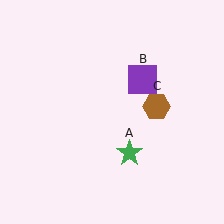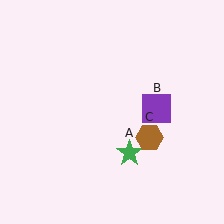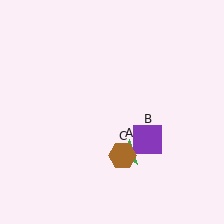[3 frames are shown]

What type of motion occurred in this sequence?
The purple square (object B), brown hexagon (object C) rotated clockwise around the center of the scene.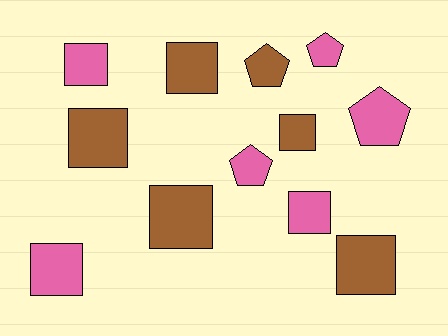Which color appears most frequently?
Pink, with 6 objects.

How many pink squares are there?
There are 3 pink squares.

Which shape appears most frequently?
Square, with 8 objects.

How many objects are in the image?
There are 12 objects.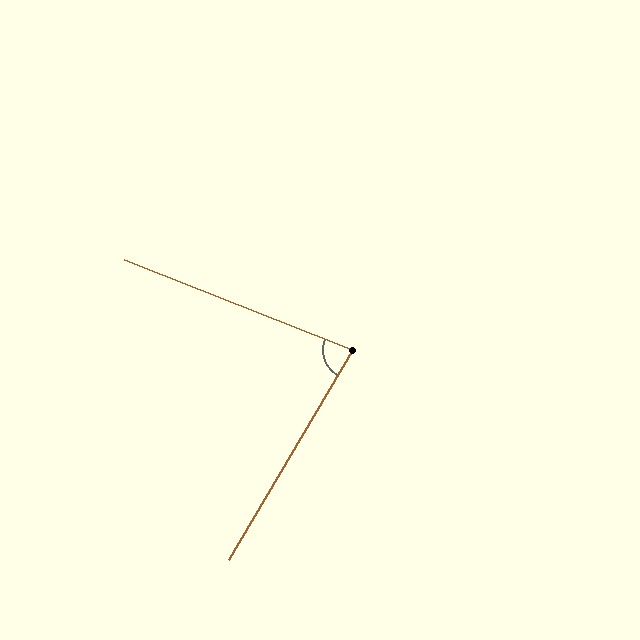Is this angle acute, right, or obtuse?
It is acute.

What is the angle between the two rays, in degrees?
Approximately 81 degrees.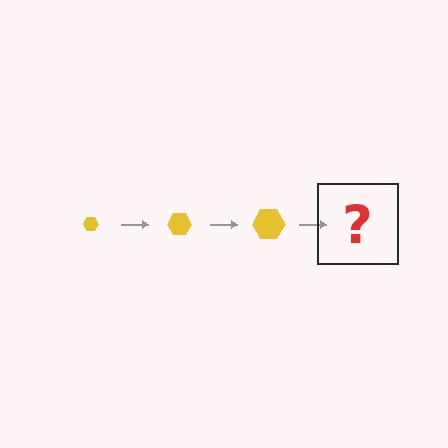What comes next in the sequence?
The next element should be a yellow hexagon, larger than the previous one.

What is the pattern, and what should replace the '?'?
The pattern is that the hexagon gets progressively larger each step. The '?' should be a yellow hexagon, larger than the previous one.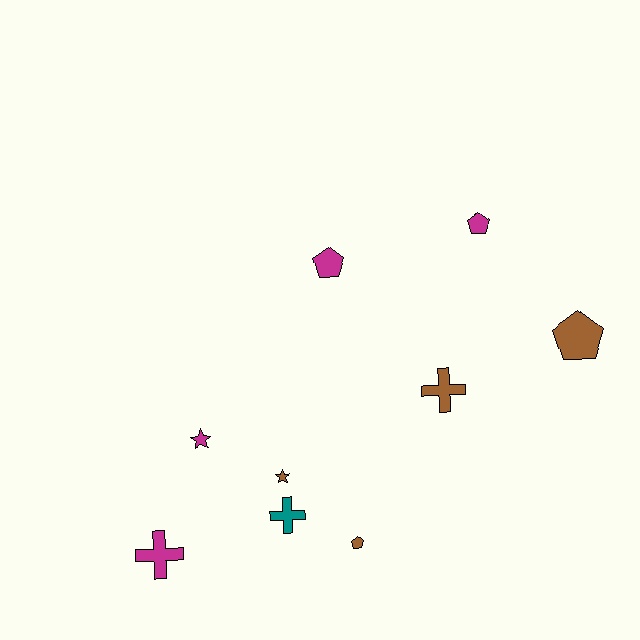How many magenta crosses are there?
There is 1 magenta cross.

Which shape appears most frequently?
Pentagon, with 4 objects.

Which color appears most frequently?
Magenta, with 4 objects.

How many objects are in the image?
There are 9 objects.